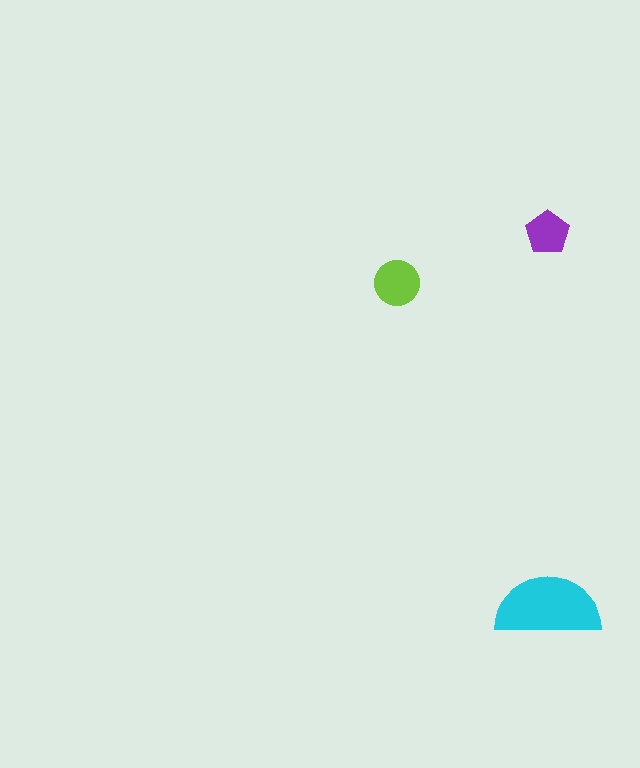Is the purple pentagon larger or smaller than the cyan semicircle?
Smaller.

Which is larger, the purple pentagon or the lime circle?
The lime circle.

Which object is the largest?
The cyan semicircle.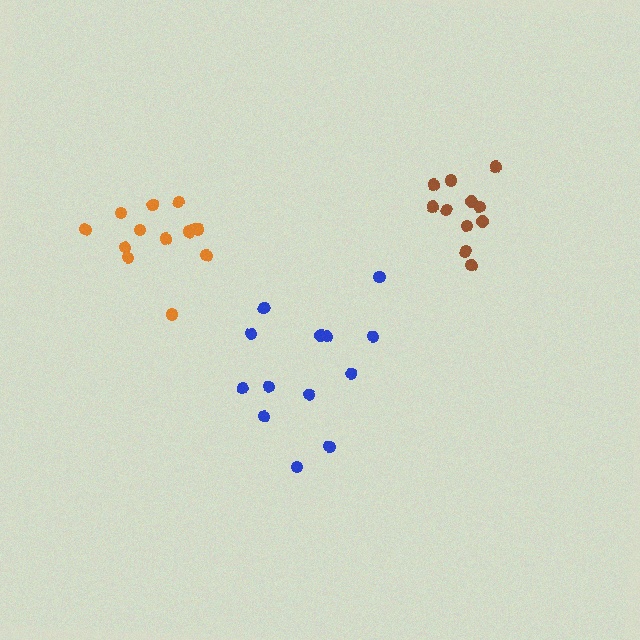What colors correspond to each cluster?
The clusters are colored: blue, brown, orange.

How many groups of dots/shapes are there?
There are 3 groups.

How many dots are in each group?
Group 1: 13 dots, Group 2: 11 dots, Group 3: 13 dots (37 total).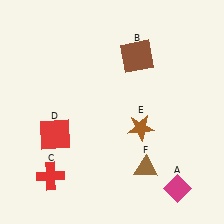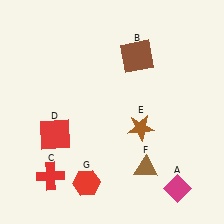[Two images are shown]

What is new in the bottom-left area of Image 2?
A red hexagon (G) was added in the bottom-left area of Image 2.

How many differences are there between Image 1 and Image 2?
There is 1 difference between the two images.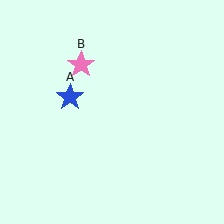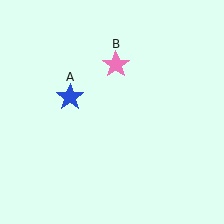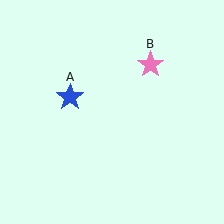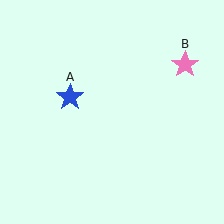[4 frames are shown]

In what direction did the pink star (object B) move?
The pink star (object B) moved right.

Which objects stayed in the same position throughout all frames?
Blue star (object A) remained stationary.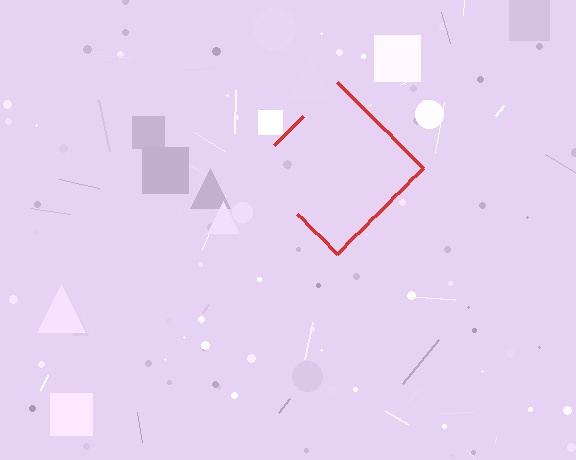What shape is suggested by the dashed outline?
The dashed outline suggests a diamond.